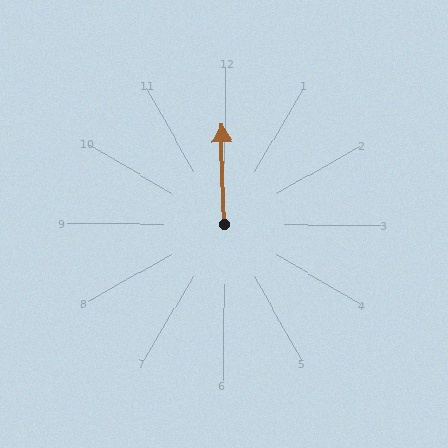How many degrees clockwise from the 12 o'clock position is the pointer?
Approximately 358 degrees.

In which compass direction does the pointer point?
North.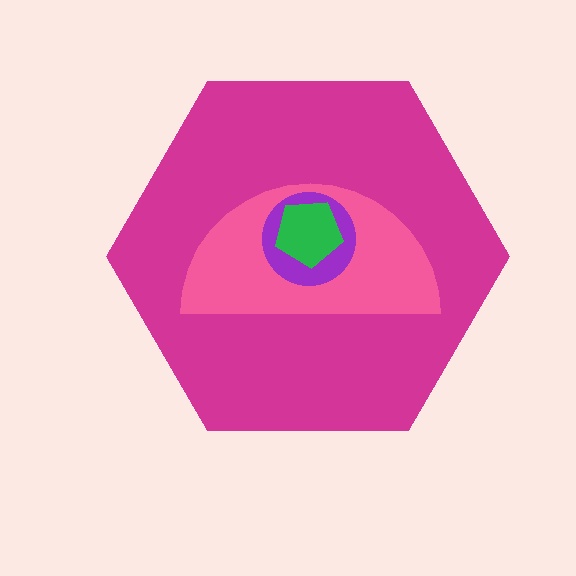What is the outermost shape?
The magenta hexagon.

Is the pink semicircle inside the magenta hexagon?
Yes.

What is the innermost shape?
The green pentagon.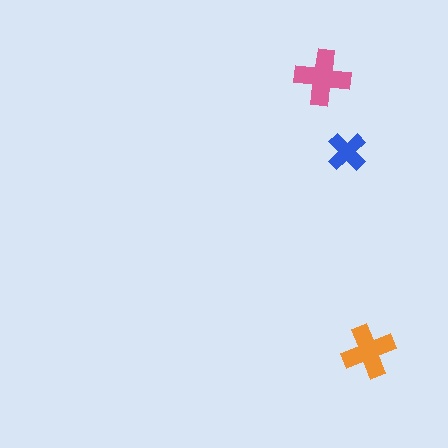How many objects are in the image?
There are 3 objects in the image.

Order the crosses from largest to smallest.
the pink one, the orange one, the blue one.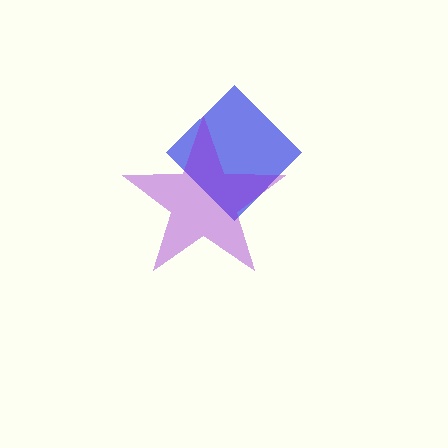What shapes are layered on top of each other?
The layered shapes are: a blue diamond, a purple star.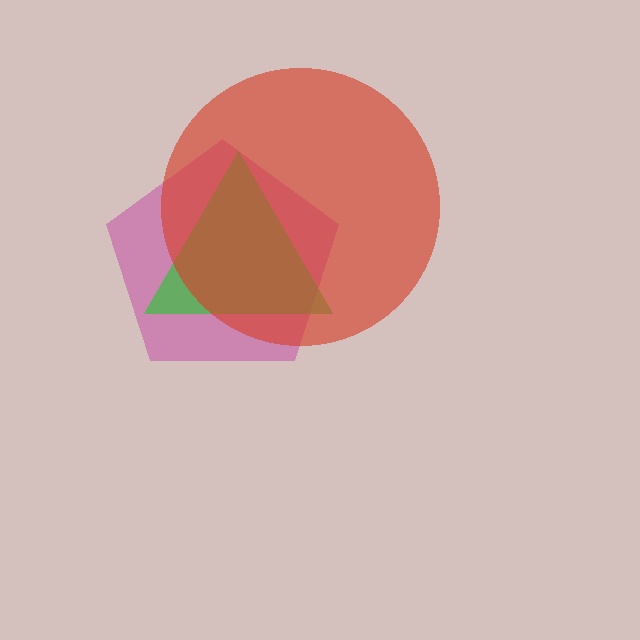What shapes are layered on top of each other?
The layered shapes are: a magenta pentagon, a green triangle, a red circle.